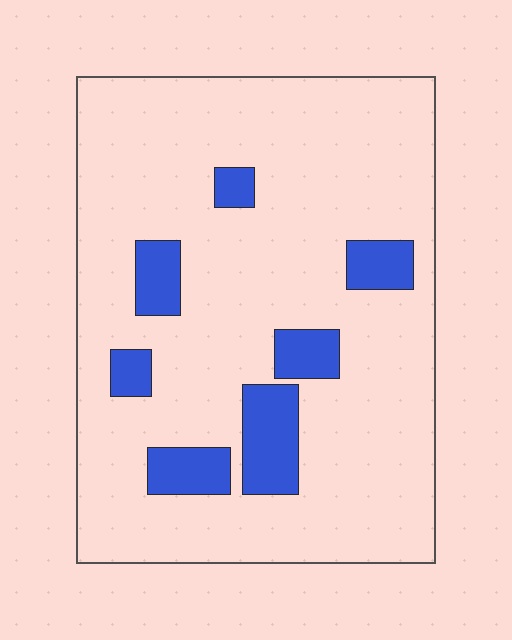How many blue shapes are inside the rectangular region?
7.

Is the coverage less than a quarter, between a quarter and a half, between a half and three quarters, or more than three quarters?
Less than a quarter.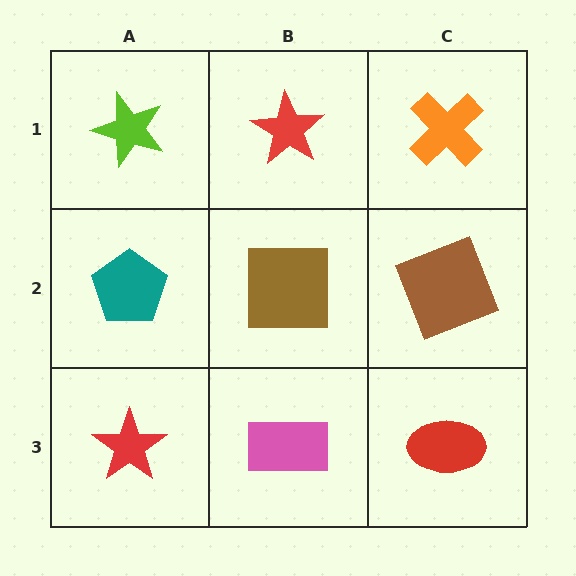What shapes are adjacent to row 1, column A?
A teal pentagon (row 2, column A), a red star (row 1, column B).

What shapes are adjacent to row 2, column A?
A lime star (row 1, column A), a red star (row 3, column A), a brown square (row 2, column B).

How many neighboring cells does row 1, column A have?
2.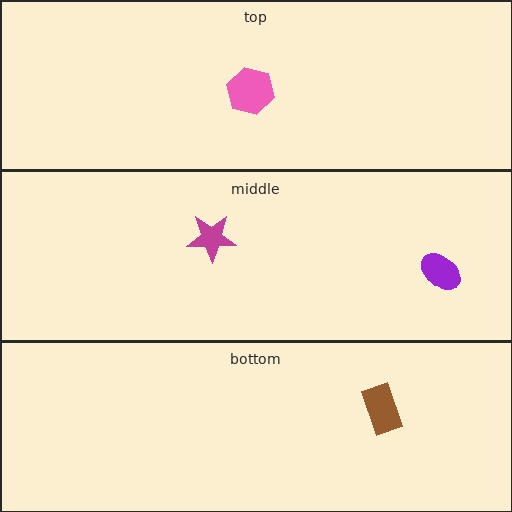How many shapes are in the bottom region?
1.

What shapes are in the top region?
The pink hexagon.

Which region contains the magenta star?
The middle region.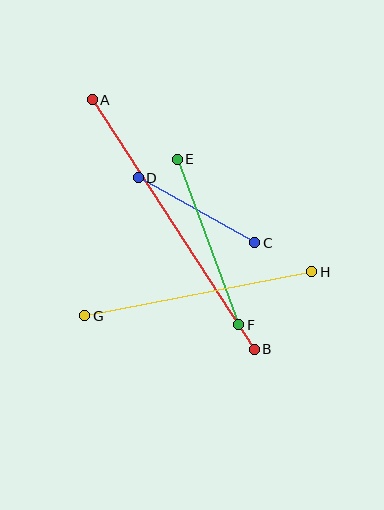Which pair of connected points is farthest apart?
Points A and B are farthest apart.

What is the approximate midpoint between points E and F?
The midpoint is at approximately (208, 242) pixels.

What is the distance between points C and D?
The distance is approximately 133 pixels.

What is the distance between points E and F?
The distance is approximately 177 pixels.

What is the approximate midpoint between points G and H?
The midpoint is at approximately (198, 294) pixels.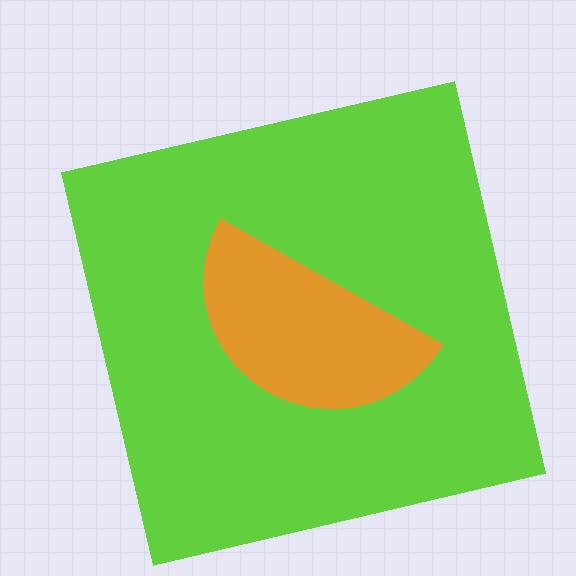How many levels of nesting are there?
2.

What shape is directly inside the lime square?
The orange semicircle.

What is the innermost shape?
The orange semicircle.